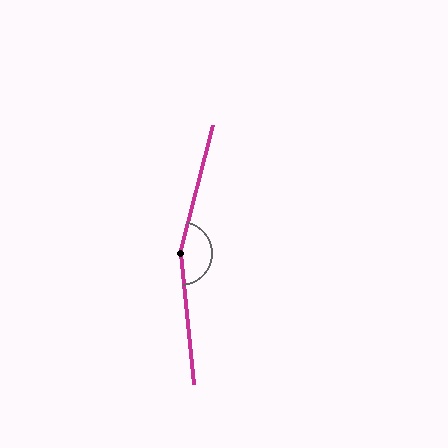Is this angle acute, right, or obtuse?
It is obtuse.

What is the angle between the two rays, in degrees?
Approximately 160 degrees.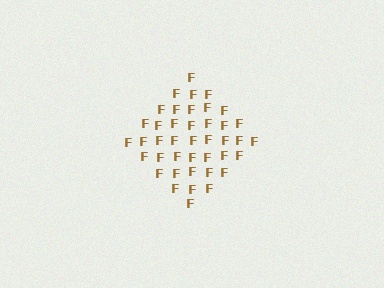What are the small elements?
The small elements are letter F's.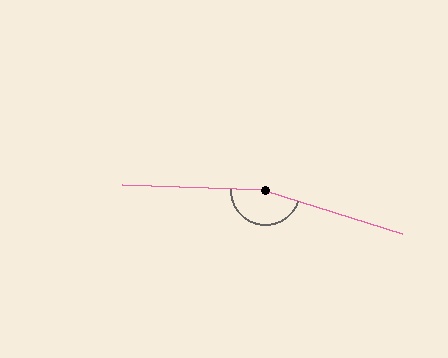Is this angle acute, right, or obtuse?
It is obtuse.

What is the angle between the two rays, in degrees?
Approximately 164 degrees.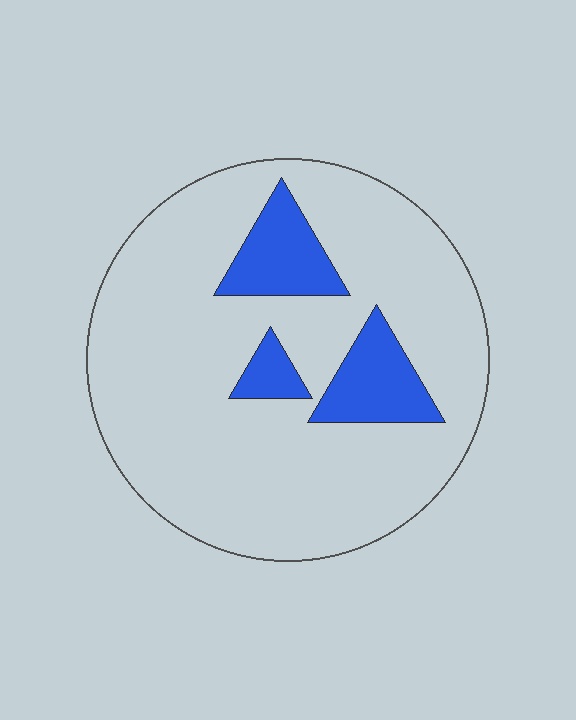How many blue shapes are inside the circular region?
3.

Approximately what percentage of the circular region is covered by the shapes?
Approximately 15%.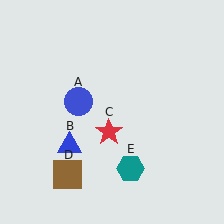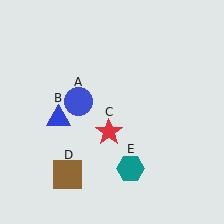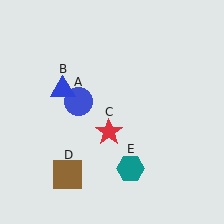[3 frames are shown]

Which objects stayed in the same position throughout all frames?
Blue circle (object A) and red star (object C) and brown square (object D) and teal hexagon (object E) remained stationary.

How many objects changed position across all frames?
1 object changed position: blue triangle (object B).